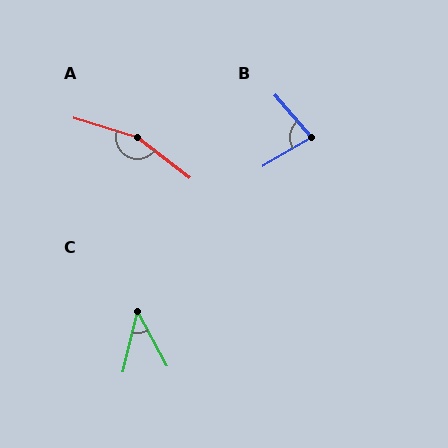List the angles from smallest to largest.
C (42°), B (80°), A (160°).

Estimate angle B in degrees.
Approximately 80 degrees.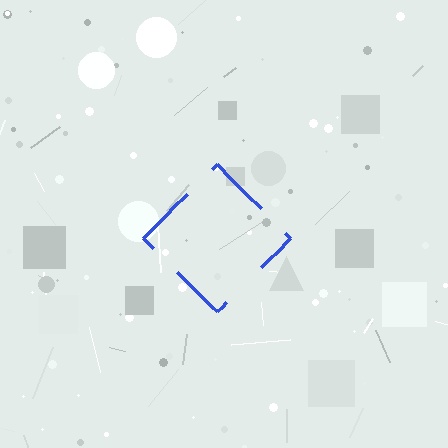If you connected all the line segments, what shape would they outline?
They would outline a diamond.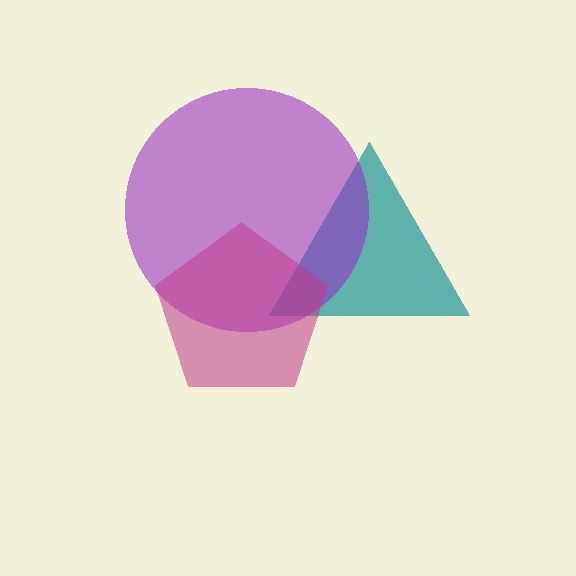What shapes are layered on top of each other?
The layered shapes are: a teal triangle, a purple circle, a magenta pentagon.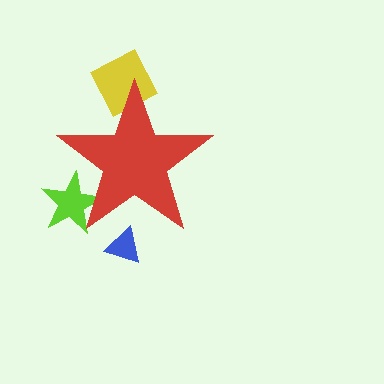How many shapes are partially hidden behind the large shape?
3 shapes are partially hidden.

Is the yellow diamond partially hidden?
Yes, the yellow diamond is partially hidden behind the red star.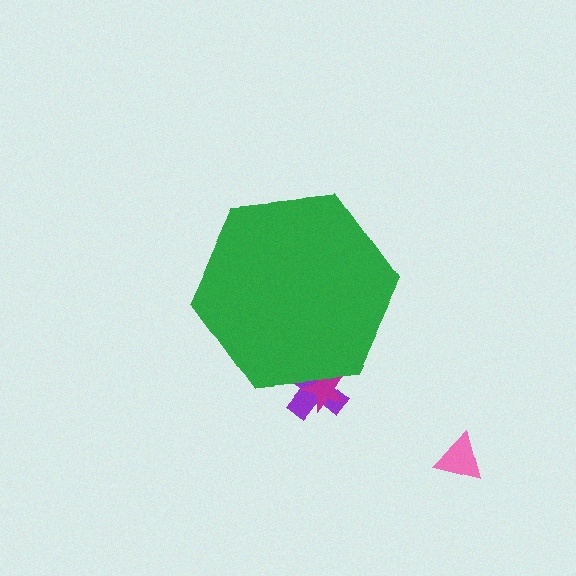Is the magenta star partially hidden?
Yes, the magenta star is partially hidden behind the green hexagon.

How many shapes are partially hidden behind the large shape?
2 shapes are partially hidden.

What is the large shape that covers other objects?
A green hexagon.